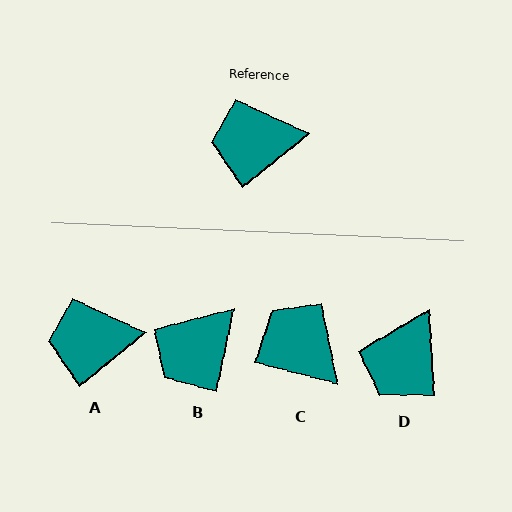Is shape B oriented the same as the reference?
No, it is off by about 39 degrees.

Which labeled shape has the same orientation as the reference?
A.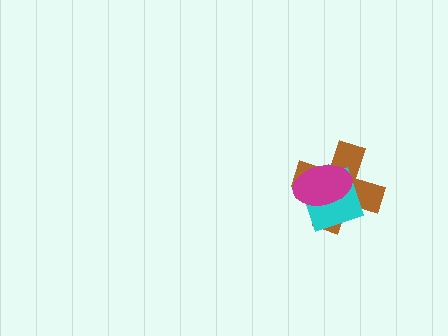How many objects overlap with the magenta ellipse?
2 objects overlap with the magenta ellipse.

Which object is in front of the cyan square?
The magenta ellipse is in front of the cyan square.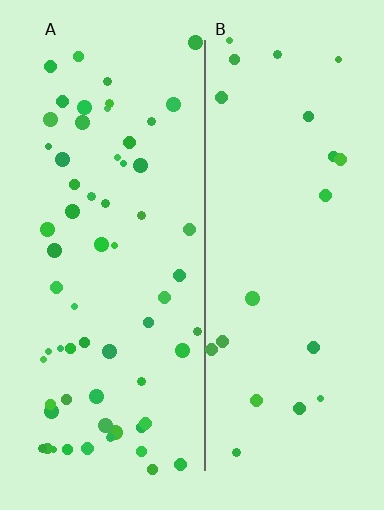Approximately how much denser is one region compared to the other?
Approximately 2.9× — region A over region B.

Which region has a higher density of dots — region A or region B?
A (the left).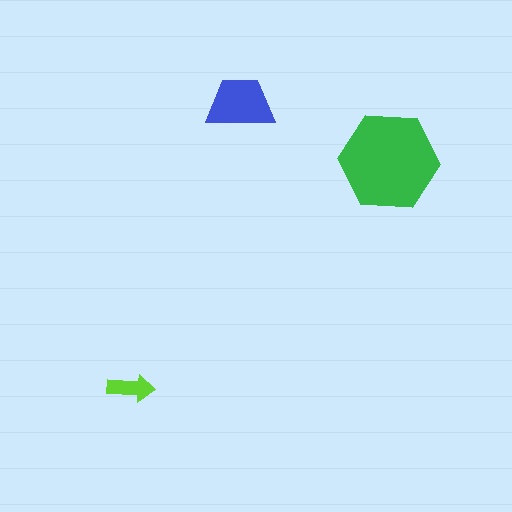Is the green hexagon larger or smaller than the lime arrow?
Larger.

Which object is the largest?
The green hexagon.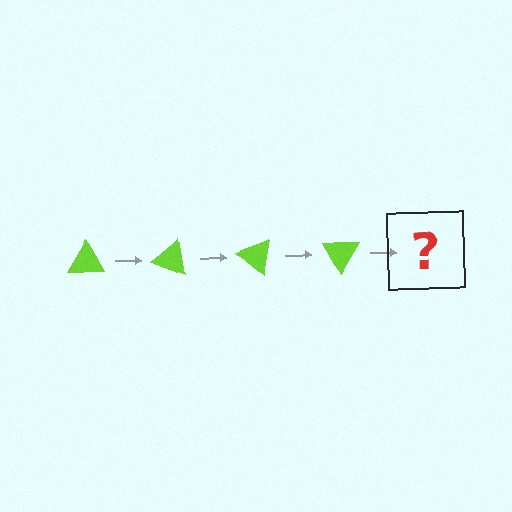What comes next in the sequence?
The next element should be a lime triangle rotated 80 degrees.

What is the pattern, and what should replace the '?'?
The pattern is that the triangle rotates 20 degrees each step. The '?' should be a lime triangle rotated 80 degrees.